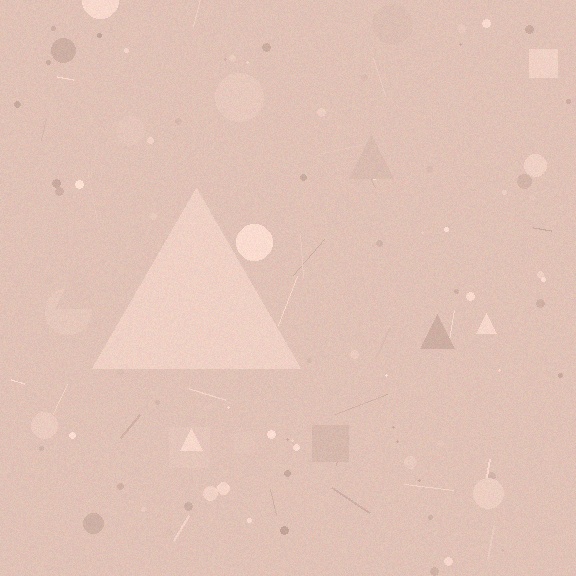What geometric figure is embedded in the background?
A triangle is embedded in the background.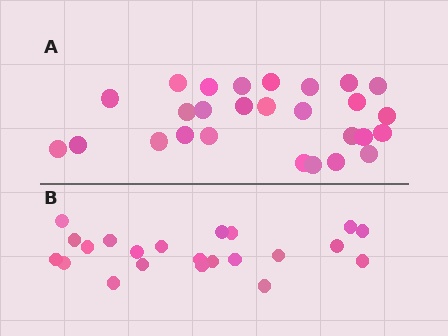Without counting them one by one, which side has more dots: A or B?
Region A (the top region) has more dots.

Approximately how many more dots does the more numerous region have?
Region A has about 5 more dots than region B.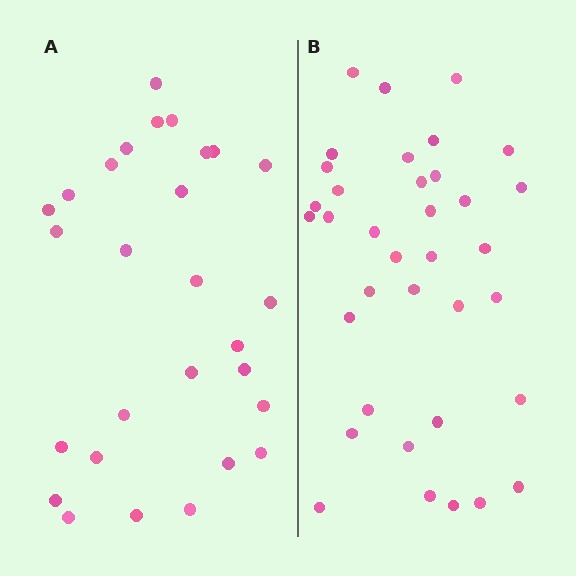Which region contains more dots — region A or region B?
Region B (the right region) has more dots.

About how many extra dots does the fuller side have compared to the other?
Region B has roughly 8 or so more dots than region A.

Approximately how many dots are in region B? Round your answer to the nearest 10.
About 40 dots. (The exact count is 36, which rounds to 40.)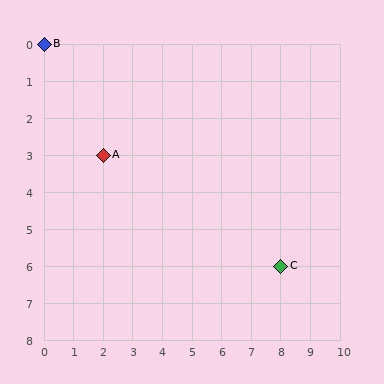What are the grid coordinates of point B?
Point B is at grid coordinates (0, 0).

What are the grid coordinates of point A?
Point A is at grid coordinates (2, 3).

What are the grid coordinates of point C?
Point C is at grid coordinates (8, 6).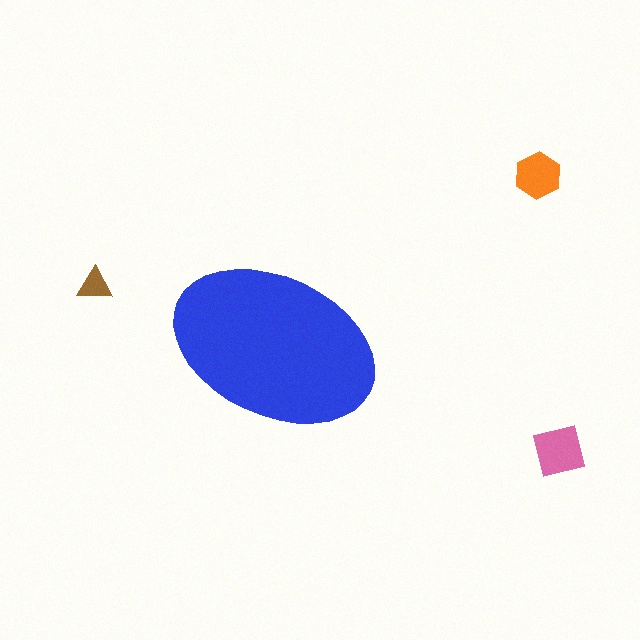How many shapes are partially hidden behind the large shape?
0 shapes are partially hidden.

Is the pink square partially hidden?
No, the pink square is fully visible.